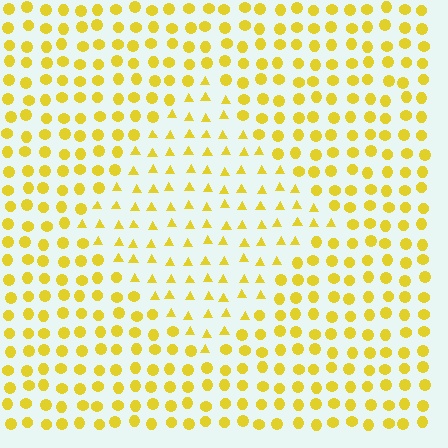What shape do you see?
I see a diamond.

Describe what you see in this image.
The image is filled with small yellow elements arranged in a uniform grid. A diamond-shaped region contains triangles, while the surrounding area contains circles. The boundary is defined purely by the change in element shape.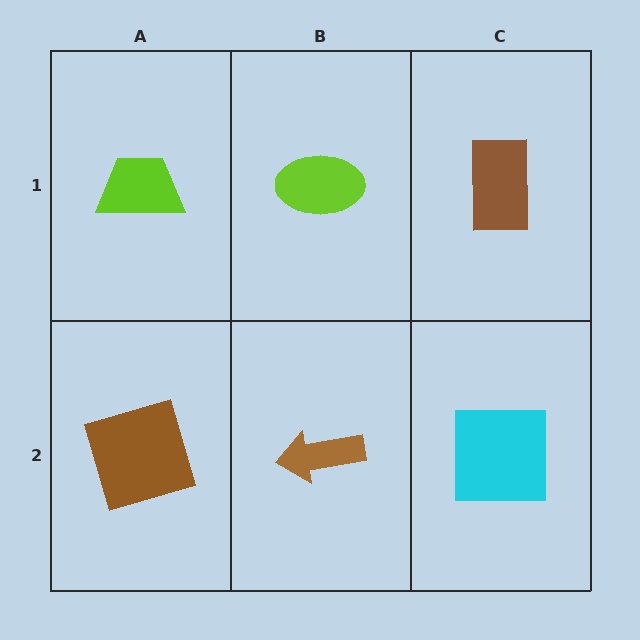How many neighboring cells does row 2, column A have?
2.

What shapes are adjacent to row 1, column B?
A brown arrow (row 2, column B), a lime trapezoid (row 1, column A), a brown rectangle (row 1, column C).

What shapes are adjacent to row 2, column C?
A brown rectangle (row 1, column C), a brown arrow (row 2, column B).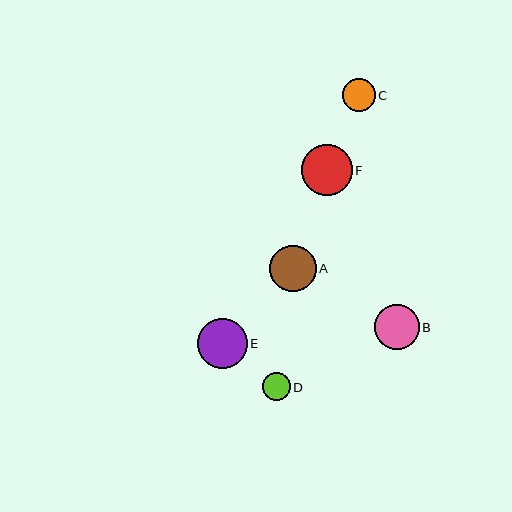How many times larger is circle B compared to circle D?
Circle B is approximately 1.6 times the size of circle D.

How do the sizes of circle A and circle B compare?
Circle A and circle B are approximately the same size.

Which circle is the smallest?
Circle D is the smallest with a size of approximately 28 pixels.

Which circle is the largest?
Circle F is the largest with a size of approximately 51 pixels.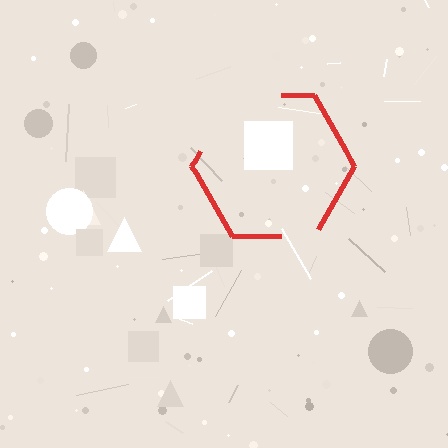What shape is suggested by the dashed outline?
The dashed outline suggests a hexagon.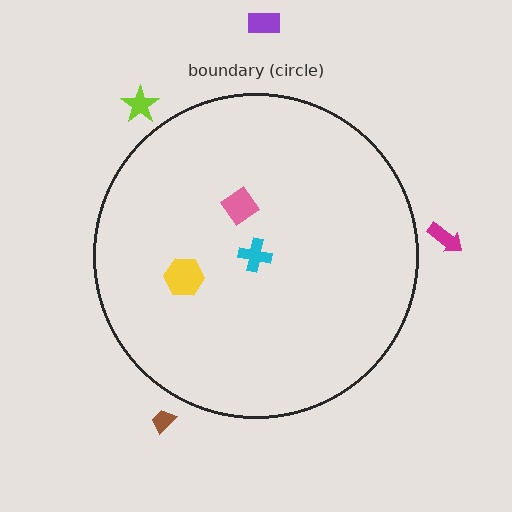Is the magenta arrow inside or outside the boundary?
Outside.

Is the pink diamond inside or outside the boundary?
Inside.